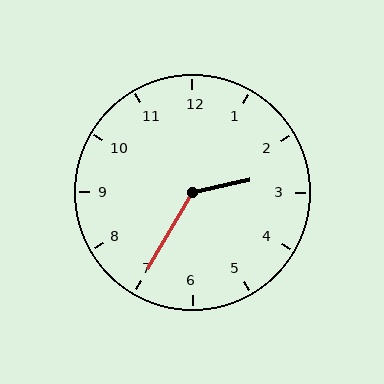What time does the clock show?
2:35.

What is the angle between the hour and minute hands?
Approximately 132 degrees.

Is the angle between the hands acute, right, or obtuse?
It is obtuse.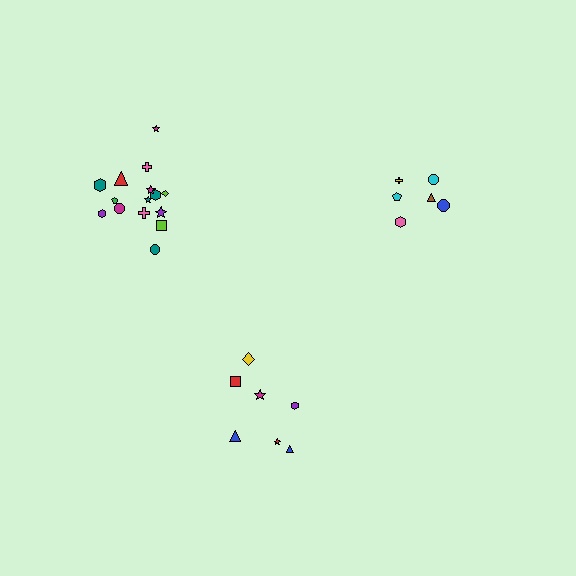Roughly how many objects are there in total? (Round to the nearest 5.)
Roughly 30 objects in total.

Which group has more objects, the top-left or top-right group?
The top-left group.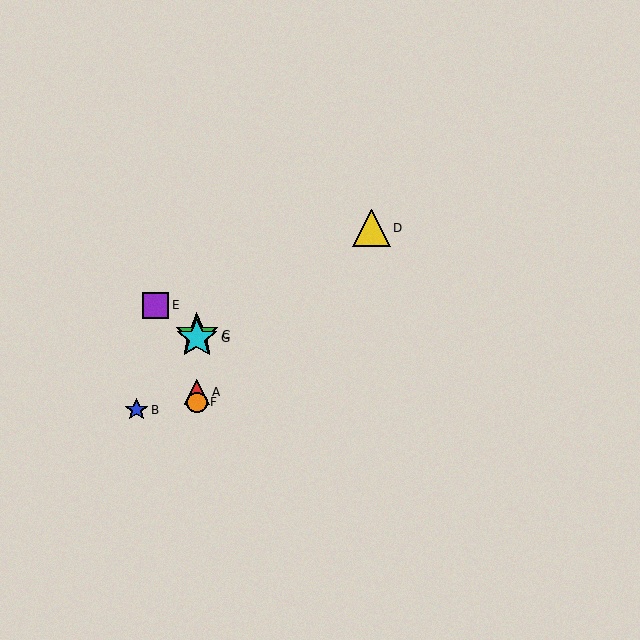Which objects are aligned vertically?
Objects A, C, F, G are aligned vertically.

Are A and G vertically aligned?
Yes, both are at x≈197.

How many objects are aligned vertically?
4 objects (A, C, F, G) are aligned vertically.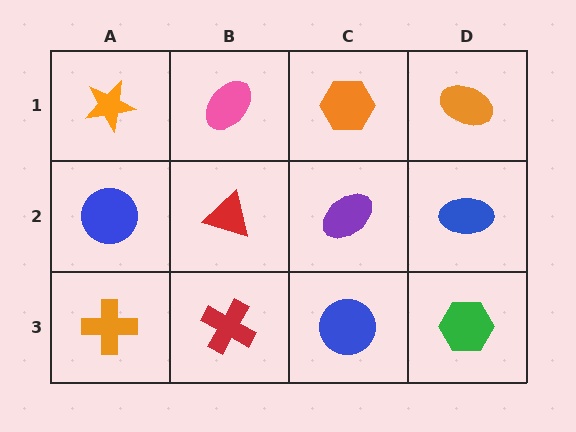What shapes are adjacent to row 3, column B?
A red triangle (row 2, column B), an orange cross (row 3, column A), a blue circle (row 3, column C).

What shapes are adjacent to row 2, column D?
An orange ellipse (row 1, column D), a green hexagon (row 3, column D), a purple ellipse (row 2, column C).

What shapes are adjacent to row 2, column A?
An orange star (row 1, column A), an orange cross (row 3, column A), a red triangle (row 2, column B).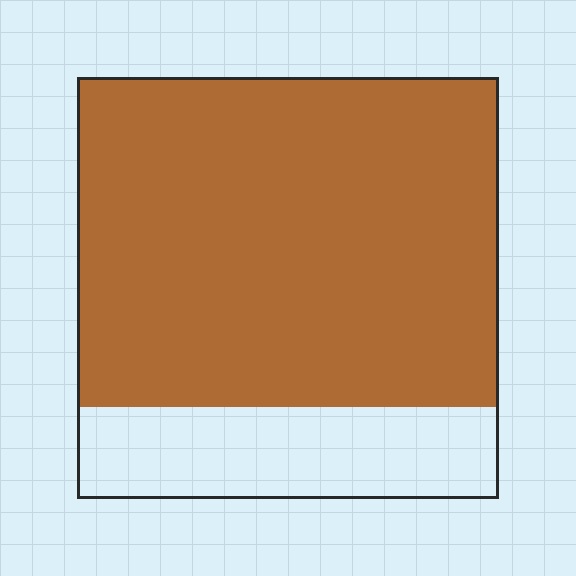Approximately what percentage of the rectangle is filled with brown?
Approximately 80%.